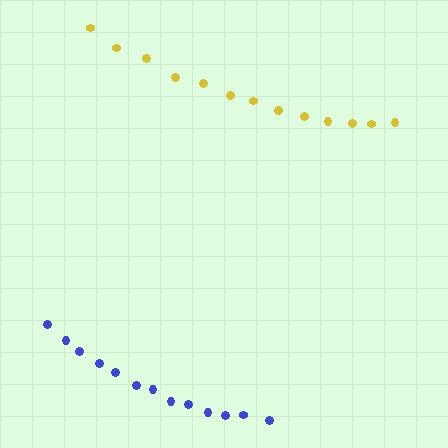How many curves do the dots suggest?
There are 2 distinct paths.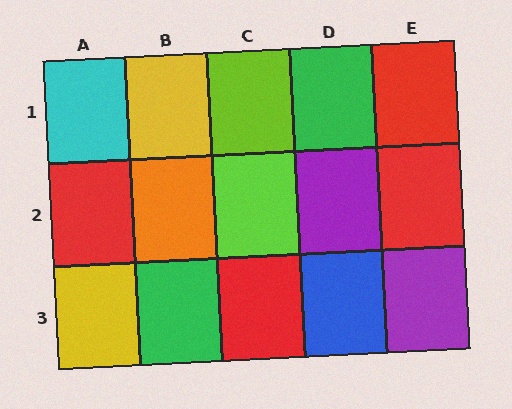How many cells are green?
2 cells are green.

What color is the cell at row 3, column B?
Green.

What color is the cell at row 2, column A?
Red.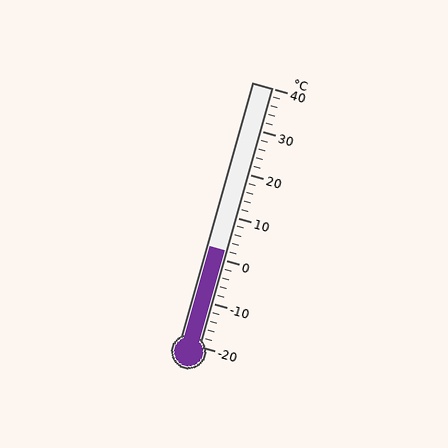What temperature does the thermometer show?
The thermometer shows approximately 2°C.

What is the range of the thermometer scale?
The thermometer scale ranges from -20°C to 40°C.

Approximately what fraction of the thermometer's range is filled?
The thermometer is filled to approximately 35% of its range.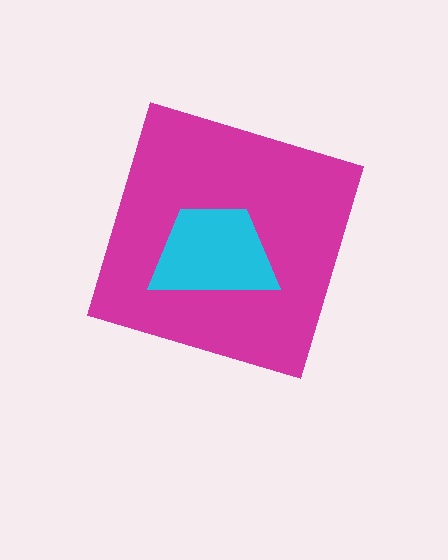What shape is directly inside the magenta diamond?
The cyan trapezoid.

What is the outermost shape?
The magenta diamond.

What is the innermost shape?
The cyan trapezoid.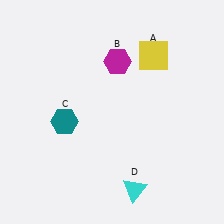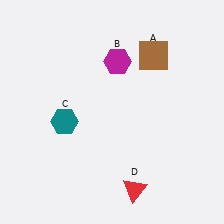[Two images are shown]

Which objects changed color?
A changed from yellow to brown. D changed from cyan to red.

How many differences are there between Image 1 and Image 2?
There are 2 differences between the two images.